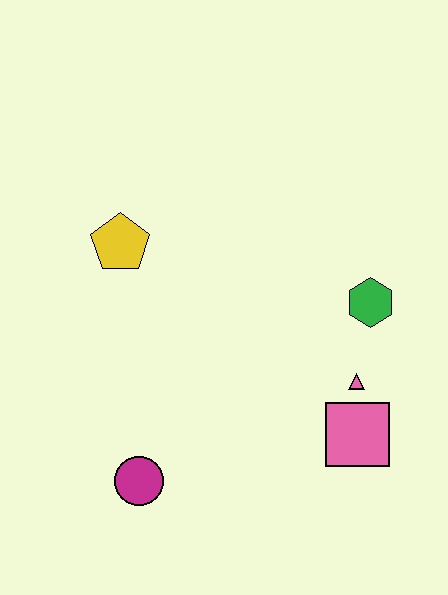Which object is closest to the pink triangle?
The pink square is closest to the pink triangle.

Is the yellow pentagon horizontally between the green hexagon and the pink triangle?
No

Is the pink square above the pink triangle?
No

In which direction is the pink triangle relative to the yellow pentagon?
The pink triangle is to the right of the yellow pentagon.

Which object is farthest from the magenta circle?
The green hexagon is farthest from the magenta circle.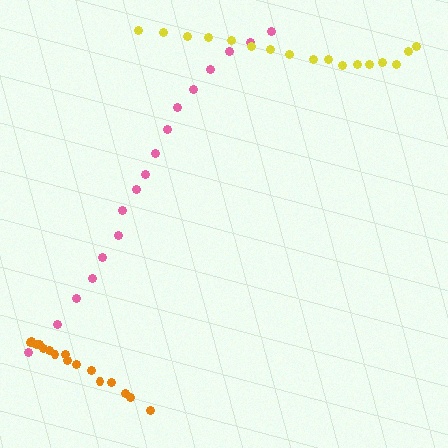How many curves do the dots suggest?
There are 3 distinct paths.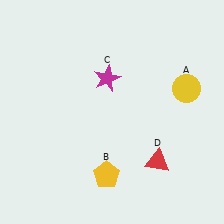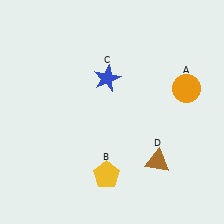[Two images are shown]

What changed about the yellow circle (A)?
In Image 1, A is yellow. In Image 2, it changed to orange.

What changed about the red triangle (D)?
In Image 1, D is red. In Image 2, it changed to brown.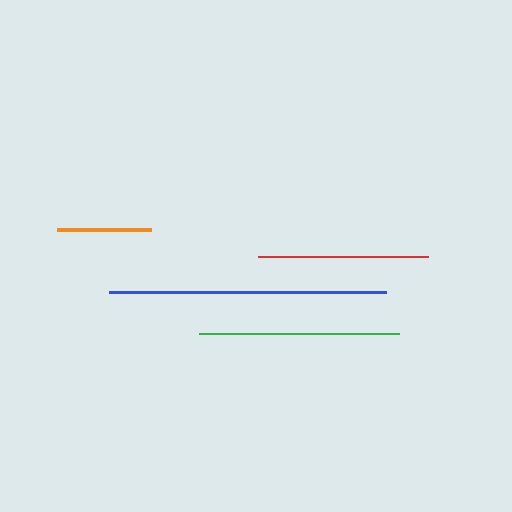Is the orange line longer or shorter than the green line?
The green line is longer than the orange line.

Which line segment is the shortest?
The orange line is the shortest at approximately 93 pixels.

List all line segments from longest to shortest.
From longest to shortest: blue, green, red, orange.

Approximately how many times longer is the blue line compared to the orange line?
The blue line is approximately 3.0 times the length of the orange line.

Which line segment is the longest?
The blue line is the longest at approximately 277 pixels.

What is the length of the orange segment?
The orange segment is approximately 93 pixels long.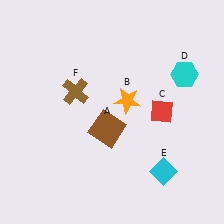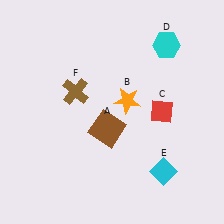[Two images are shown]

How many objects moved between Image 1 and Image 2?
1 object moved between the two images.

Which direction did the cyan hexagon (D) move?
The cyan hexagon (D) moved up.